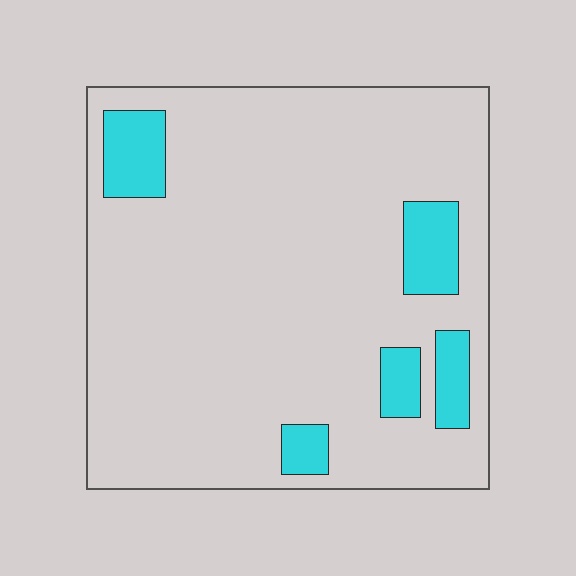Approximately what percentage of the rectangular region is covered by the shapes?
Approximately 10%.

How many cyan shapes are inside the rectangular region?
5.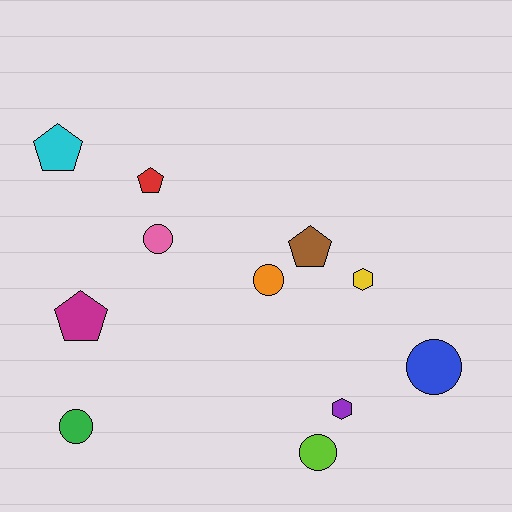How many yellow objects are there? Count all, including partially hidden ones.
There is 1 yellow object.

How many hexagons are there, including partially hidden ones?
There are 2 hexagons.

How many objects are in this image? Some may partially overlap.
There are 11 objects.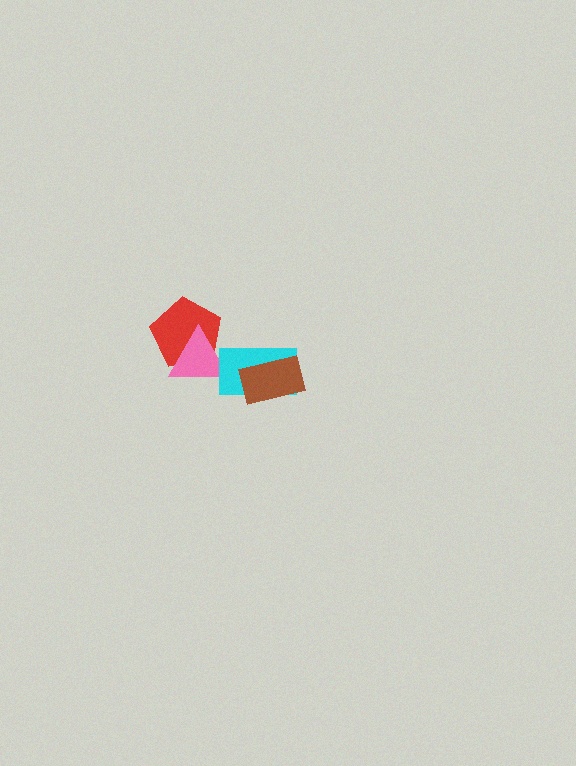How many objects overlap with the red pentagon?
1 object overlaps with the red pentagon.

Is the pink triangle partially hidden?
Yes, it is partially covered by another shape.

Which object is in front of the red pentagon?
The pink triangle is in front of the red pentagon.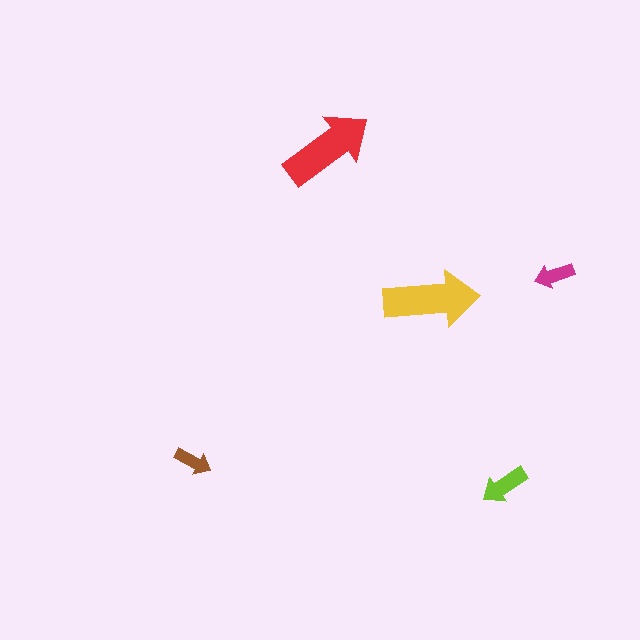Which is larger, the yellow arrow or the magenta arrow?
The yellow one.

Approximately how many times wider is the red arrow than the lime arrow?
About 2 times wider.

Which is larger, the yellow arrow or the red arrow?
The yellow one.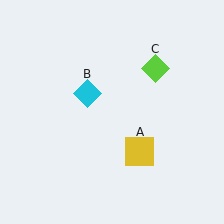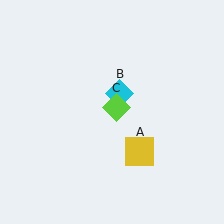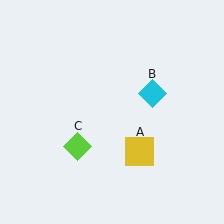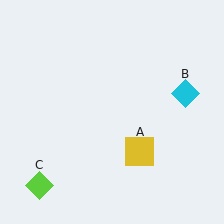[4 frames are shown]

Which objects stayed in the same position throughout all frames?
Yellow square (object A) remained stationary.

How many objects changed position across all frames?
2 objects changed position: cyan diamond (object B), lime diamond (object C).